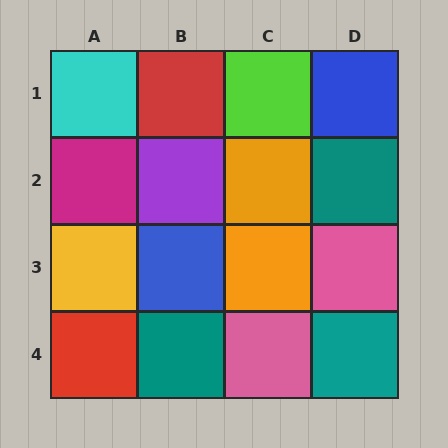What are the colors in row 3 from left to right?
Yellow, blue, orange, pink.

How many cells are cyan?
1 cell is cyan.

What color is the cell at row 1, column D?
Blue.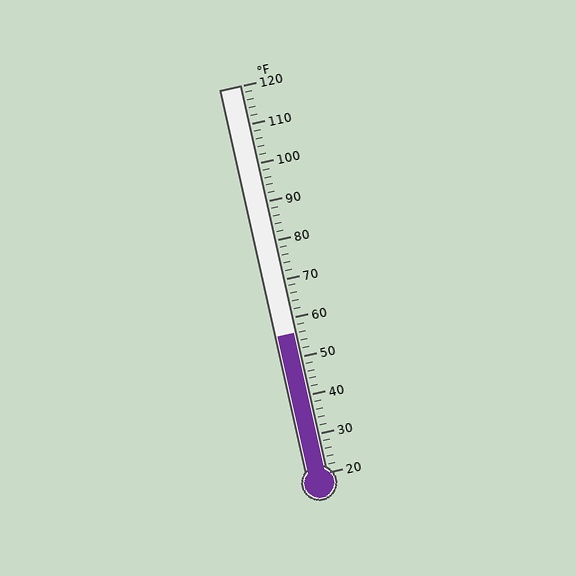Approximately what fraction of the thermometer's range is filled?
The thermometer is filled to approximately 35% of its range.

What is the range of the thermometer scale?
The thermometer scale ranges from 20°F to 120°F.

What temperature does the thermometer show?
The thermometer shows approximately 56°F.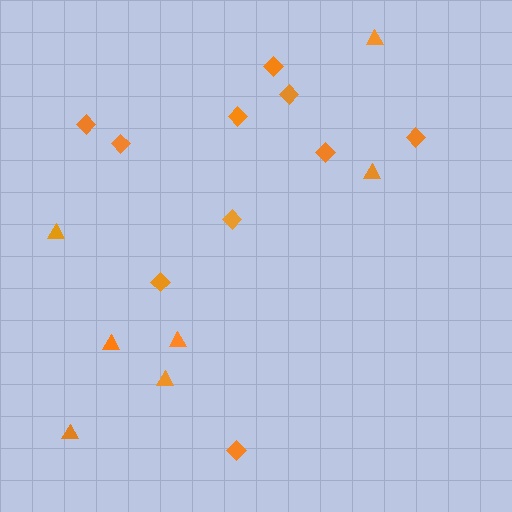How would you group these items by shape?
There are 2 groups: one group of triangles (7) and one group of diamonds (10).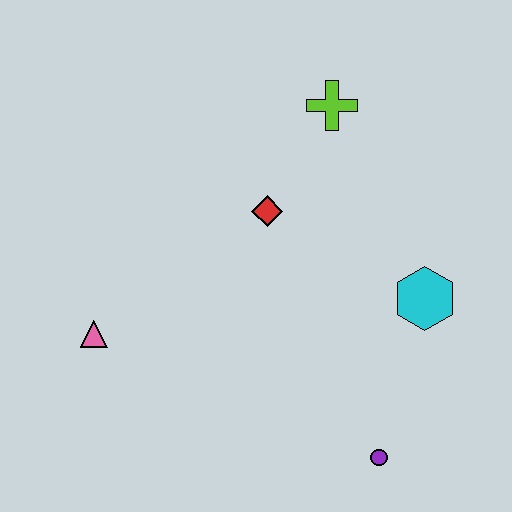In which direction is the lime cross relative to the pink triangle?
The lime cross is to the right of the pink triangle.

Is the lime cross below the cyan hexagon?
No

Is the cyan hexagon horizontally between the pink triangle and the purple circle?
No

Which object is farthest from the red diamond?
The purple circle is farthest from the red diamond.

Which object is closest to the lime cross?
The red diamond is closest to the lime cross.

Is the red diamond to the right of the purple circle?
No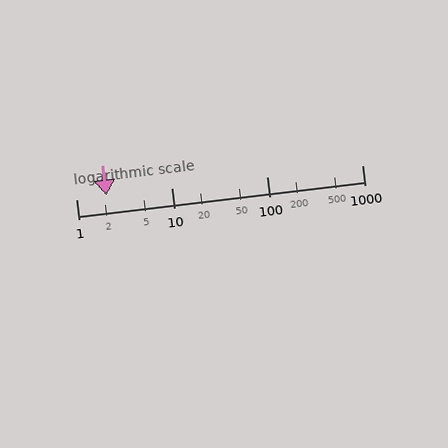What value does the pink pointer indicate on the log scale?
The pointer indicates approximately 2.1.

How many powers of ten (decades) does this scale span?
The scale spans 3 decades, from 1 to 1000.